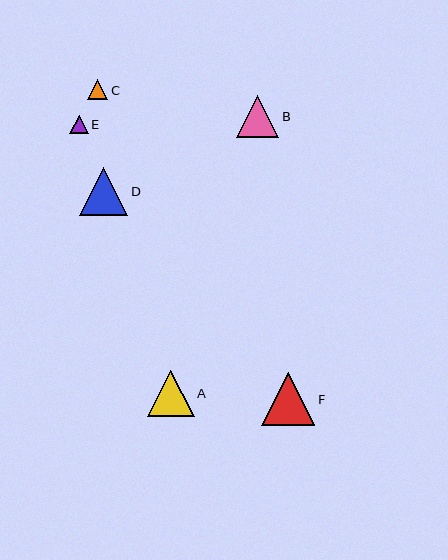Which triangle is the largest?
Triangle F is the largest with a size of approximately 53 pixels.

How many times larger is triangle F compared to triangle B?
Triangle F is approximately 1.3 times the size of triangle B.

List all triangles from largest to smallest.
From largest to smallest: F, D, A, B, C, E.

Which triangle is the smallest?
Triangle E is the smallest with a size of approximately 19 pixels.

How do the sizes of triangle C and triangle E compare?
Triangle C and triangle E are approximately the same size.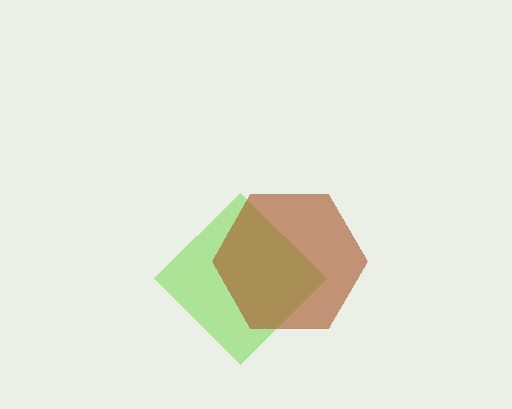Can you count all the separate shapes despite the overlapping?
Yes, there are 2 separate shapes.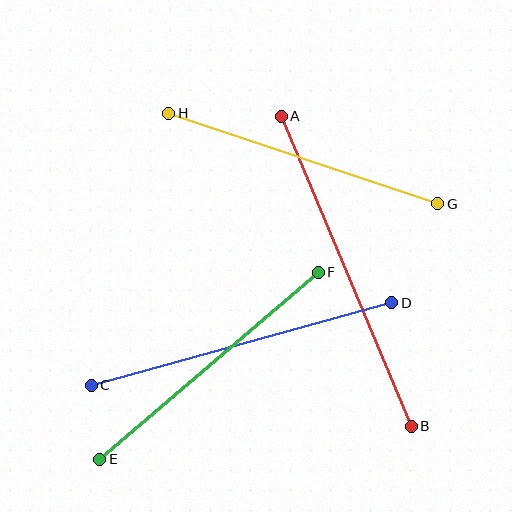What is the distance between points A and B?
The distance is approximately 336 pixels.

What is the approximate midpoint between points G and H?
The midpoint is at approximately (303, 159) pixels.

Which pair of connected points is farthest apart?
Points A and B are farthest apart.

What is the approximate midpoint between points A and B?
The midpoint is at approximately (346, 271) pixels.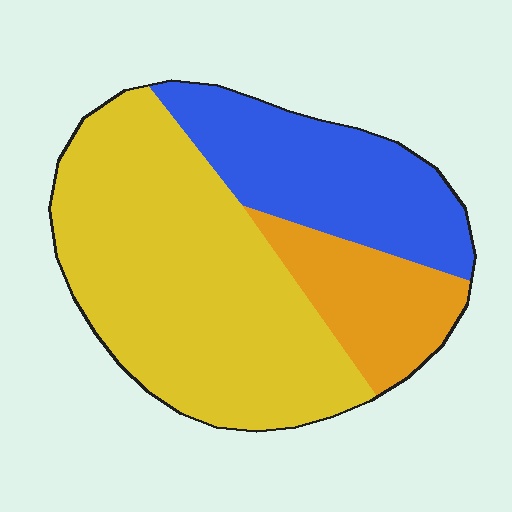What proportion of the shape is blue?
Blue covers about 25% of the shape.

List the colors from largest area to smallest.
From largest to smallest: yellow, blue, orange.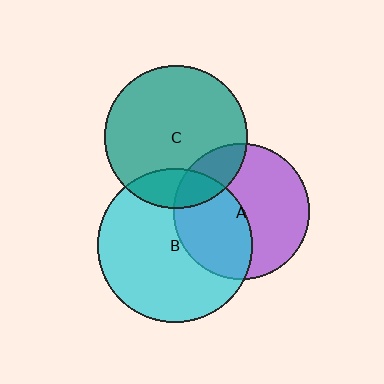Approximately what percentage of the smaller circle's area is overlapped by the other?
Approximately 20%.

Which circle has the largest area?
Circle B (cyan).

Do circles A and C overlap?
Yes.